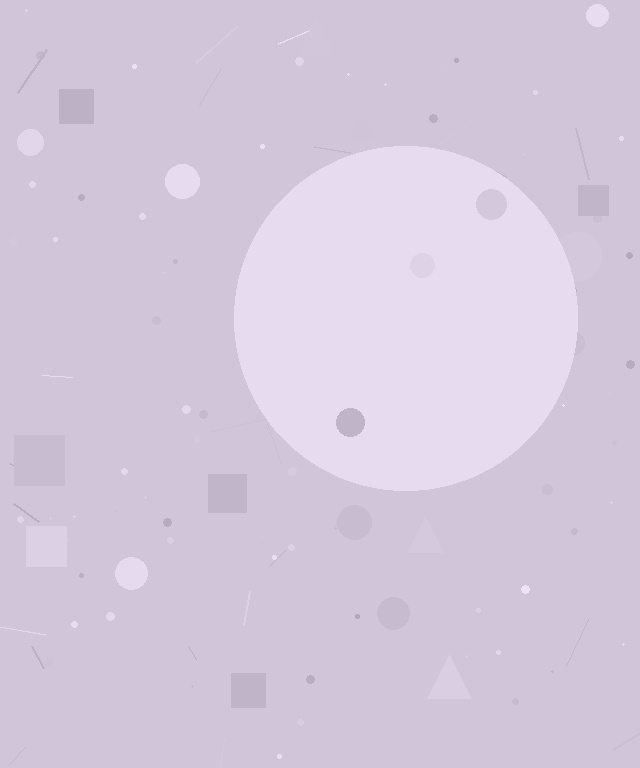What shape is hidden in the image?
A circle is hidden in the image.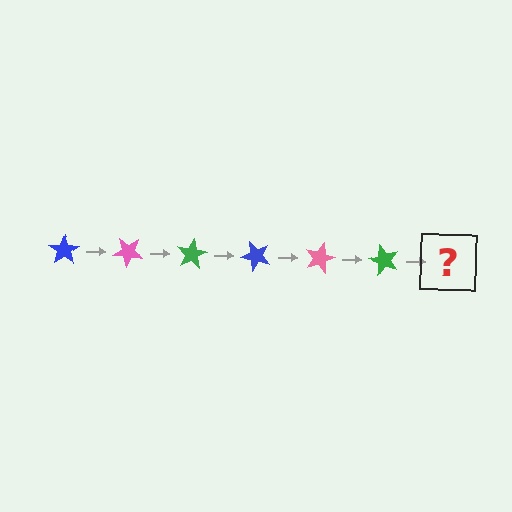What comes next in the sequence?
The next element should be a blue star, rotated 240 degrees from the start.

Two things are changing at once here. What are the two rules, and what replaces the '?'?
The two rules are that it rotates 40 degrees each step and the color cycles through blue, pink, and green. The '?' should be a blue star, rotated 240 degrees from the start.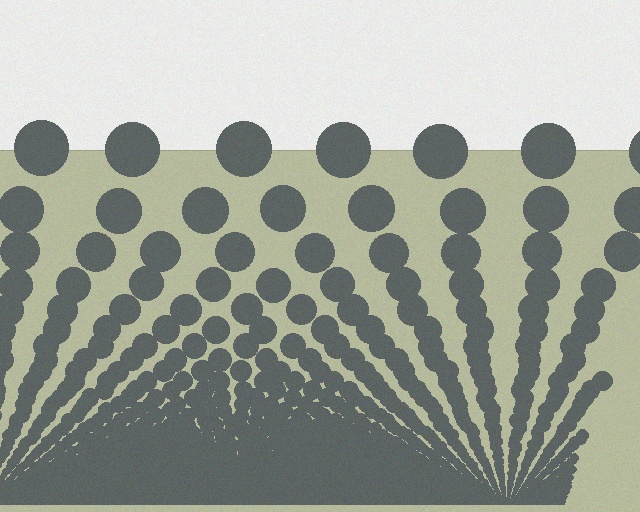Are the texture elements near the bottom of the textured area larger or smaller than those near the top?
Smaller. The gradient is inverted — elements near the bottom are smaller and denser.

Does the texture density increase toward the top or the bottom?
Density increases toward the bottom.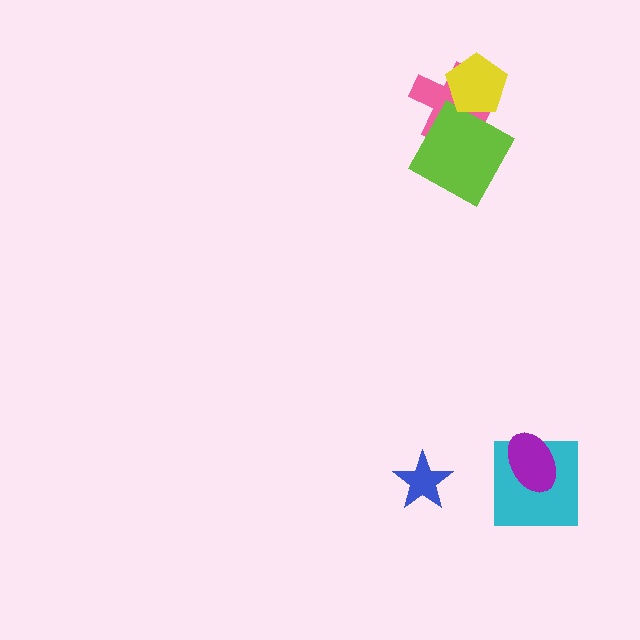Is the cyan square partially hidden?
Yes, it is partially covered by another shape.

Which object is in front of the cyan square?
The purple ellipse is in front of the cyan square.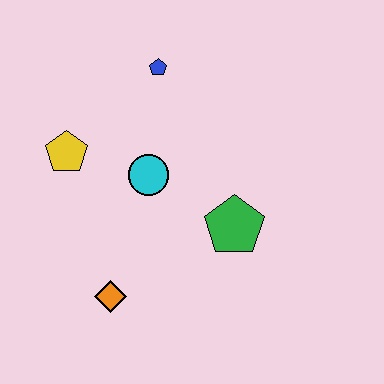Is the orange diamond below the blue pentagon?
Yes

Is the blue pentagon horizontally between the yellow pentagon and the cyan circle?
No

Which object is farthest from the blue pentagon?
The orange diamond is farthest from the blue pentagon.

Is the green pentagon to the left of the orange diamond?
No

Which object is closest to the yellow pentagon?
The cyan circle is closest to the yellow pentagon.